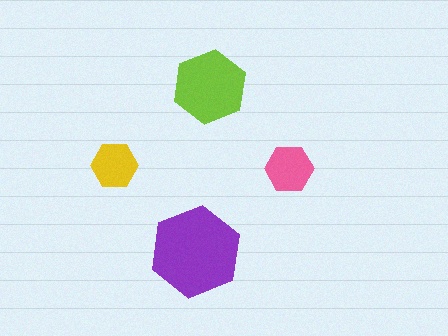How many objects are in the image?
There are 4 objects in the image.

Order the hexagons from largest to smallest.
the purple one, the lime one, the pink one, the yellow one.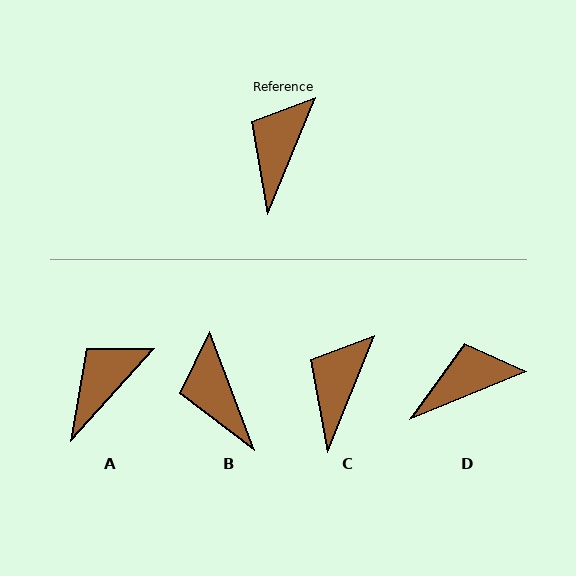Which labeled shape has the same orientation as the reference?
C.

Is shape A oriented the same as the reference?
No, it is off by about 20 degrees.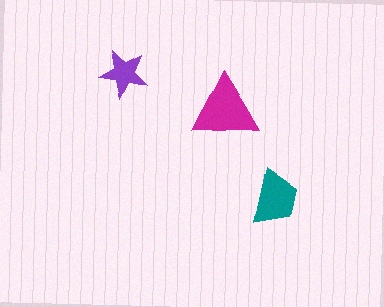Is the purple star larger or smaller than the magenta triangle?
Smaller.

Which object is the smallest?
The purple star.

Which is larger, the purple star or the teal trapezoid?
The teal trapezoid.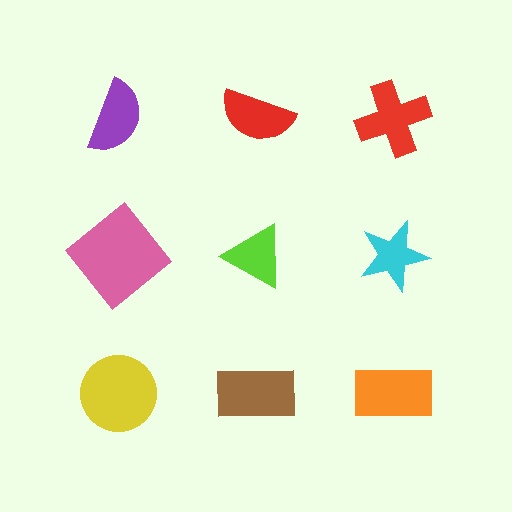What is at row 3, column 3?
An orange rectangle.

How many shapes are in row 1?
3 shapes.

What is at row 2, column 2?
A lime triangle.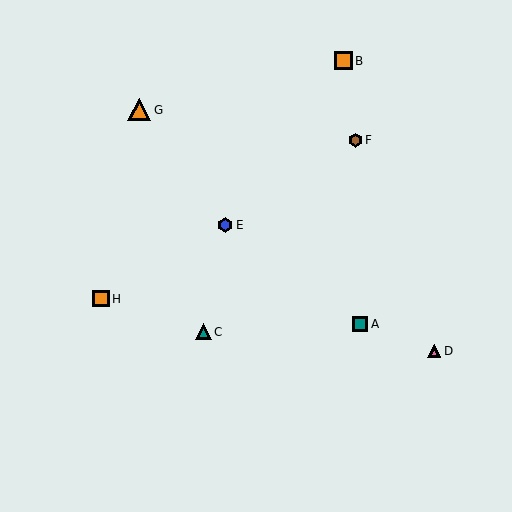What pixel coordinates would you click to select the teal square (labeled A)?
Click at (360, 324) to select the teal square A.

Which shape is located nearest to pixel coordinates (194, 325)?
The teal triangle (labeled C) at (203, 332) is nearest to that location.